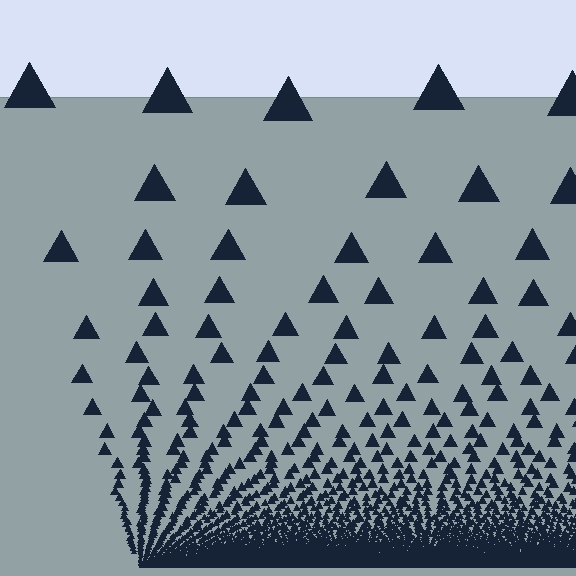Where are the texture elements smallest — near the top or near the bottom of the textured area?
Near the bottom.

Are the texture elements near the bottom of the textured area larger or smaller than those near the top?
Smaller. The gradient is inverted — elements near the bottom are smaller and denser.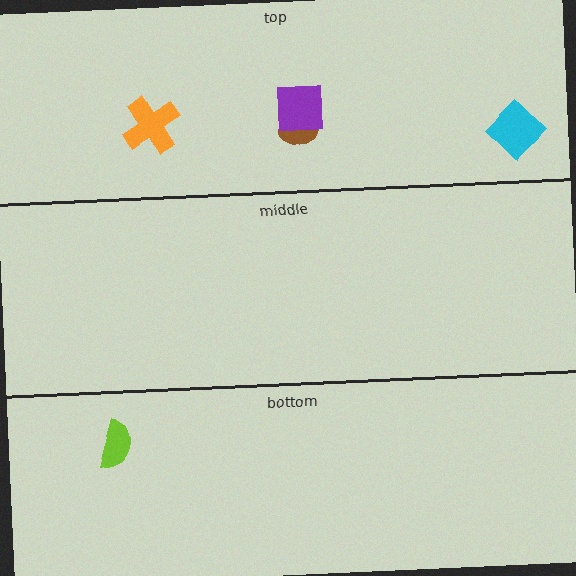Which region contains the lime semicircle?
The bottom region.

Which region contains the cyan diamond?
The top region.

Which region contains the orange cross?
The top region.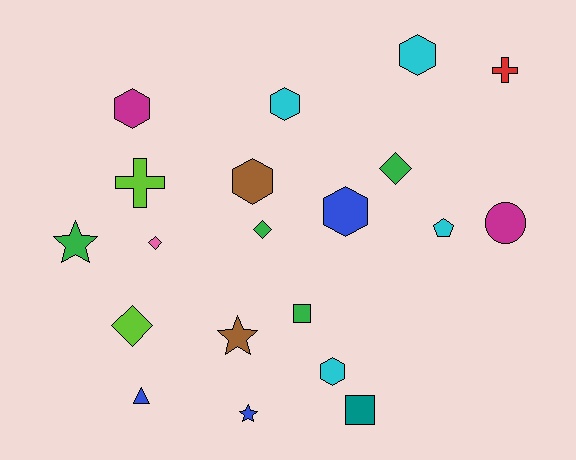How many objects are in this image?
There are 20 objects.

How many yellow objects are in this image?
There are no yellow objects.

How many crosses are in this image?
There are 2 crosses.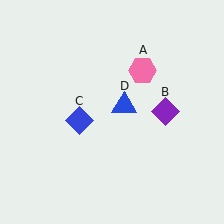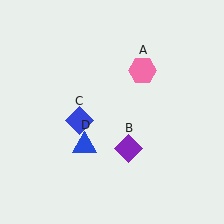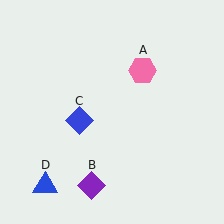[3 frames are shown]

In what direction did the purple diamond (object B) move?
The purple diamond (object B) moved down and to the left.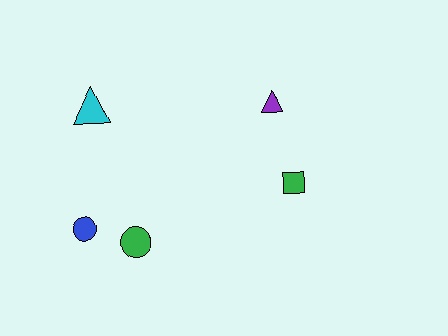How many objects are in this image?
There are 5 objects.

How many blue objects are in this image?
There is 1 blue object.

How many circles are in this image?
There are 2 circles.